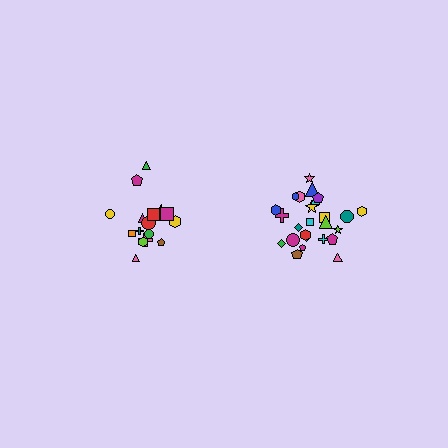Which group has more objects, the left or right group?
The right group.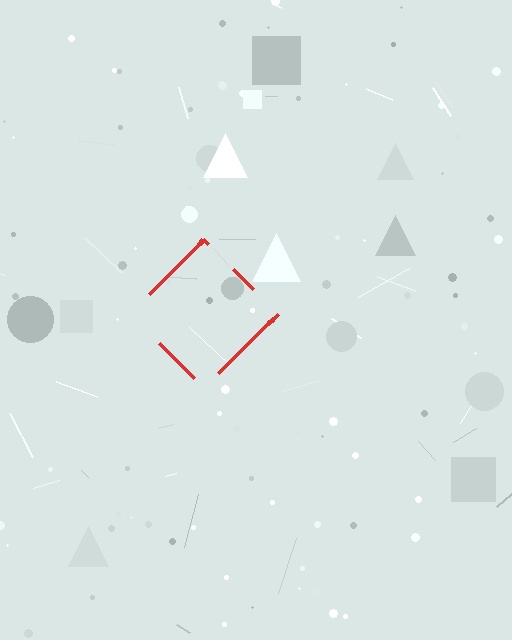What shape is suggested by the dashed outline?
The dashed outline suggests a diamond.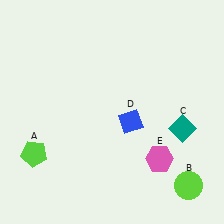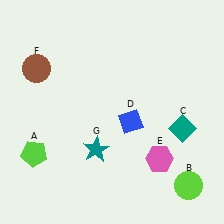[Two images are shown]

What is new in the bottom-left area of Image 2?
A teal star (G) was added in the bottom-left area of Image 2.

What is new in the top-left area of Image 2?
A brown circle (F) was added in the top-left area of Image 2.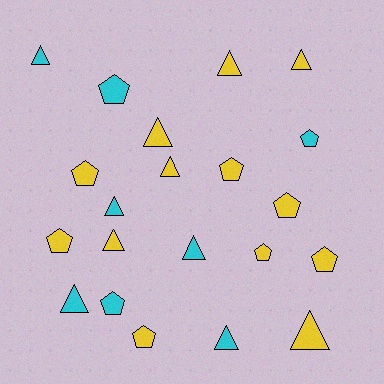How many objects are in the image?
There are 21 objects.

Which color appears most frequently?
Yellow, with 13 objects.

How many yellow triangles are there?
There are 6 yellow triangles.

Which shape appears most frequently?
Triangle, with 11 objects.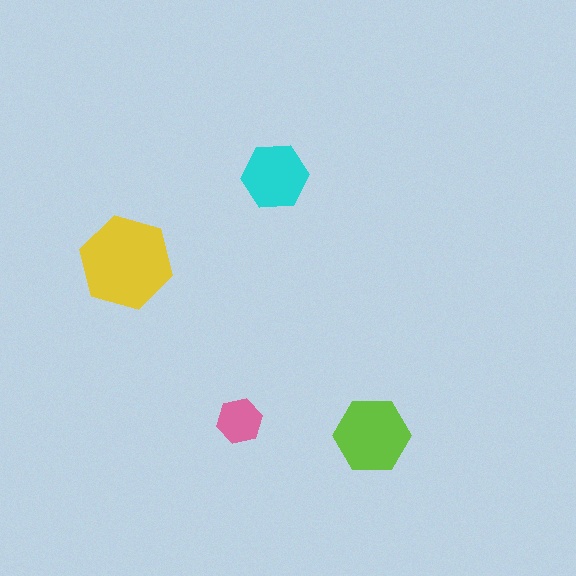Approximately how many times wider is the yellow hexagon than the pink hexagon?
About 2 times wider.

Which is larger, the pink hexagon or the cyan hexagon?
The cyan one.